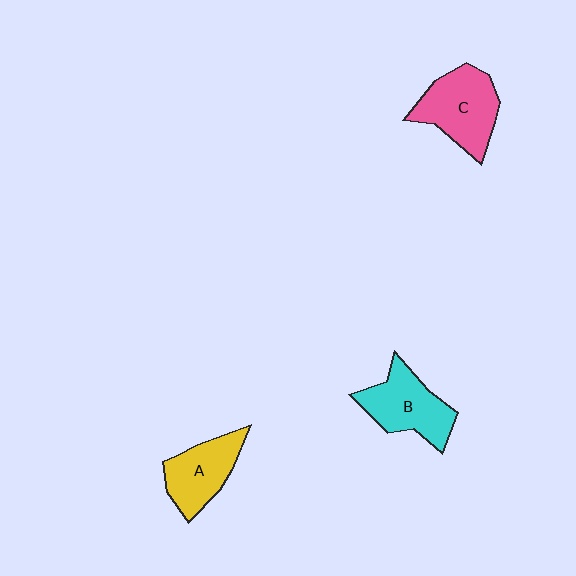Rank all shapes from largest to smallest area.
From largest to smallest: C (pink), B (cyan), A (yellow).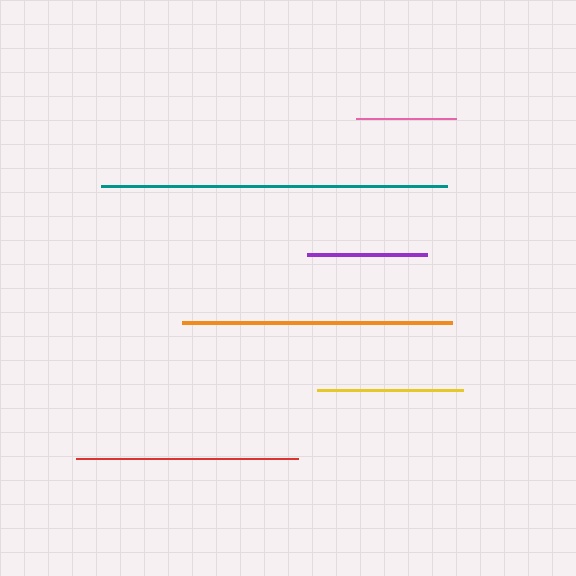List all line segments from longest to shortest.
From longest to shortest: teal, orange, red, yellow, purple, pink.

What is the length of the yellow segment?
The yellow segment is approximately 145 pixels long.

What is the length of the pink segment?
The pink segment is approximately 100 pixels long.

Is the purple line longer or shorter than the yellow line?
The yellow line is longer than the purple line.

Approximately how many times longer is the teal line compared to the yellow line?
The teal line is approximately 2.4 times the length of the yellow line.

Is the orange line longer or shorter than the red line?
The orange line is longer than the red line.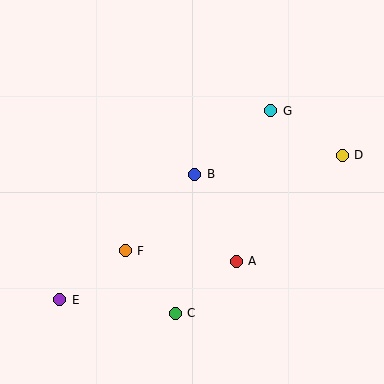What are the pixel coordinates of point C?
Point C is at (175, 313).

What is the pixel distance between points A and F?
The distance between A and F is 111 pixels.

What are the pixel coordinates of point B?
Point B is at (195, 174).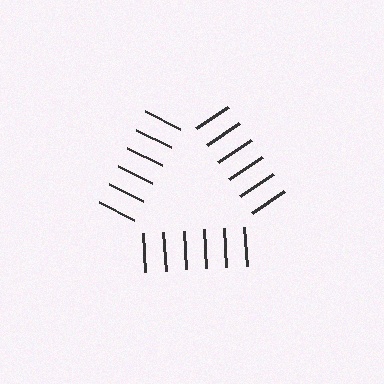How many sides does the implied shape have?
3 sides — the line-ends trace a triangle.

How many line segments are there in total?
18 — 6 along each of the 3 edges.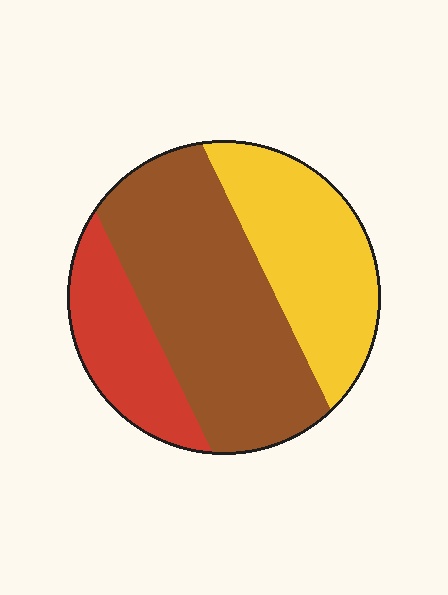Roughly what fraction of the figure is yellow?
Yellow covers around 30% of the figure.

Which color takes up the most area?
Brown, at roughly 50%.